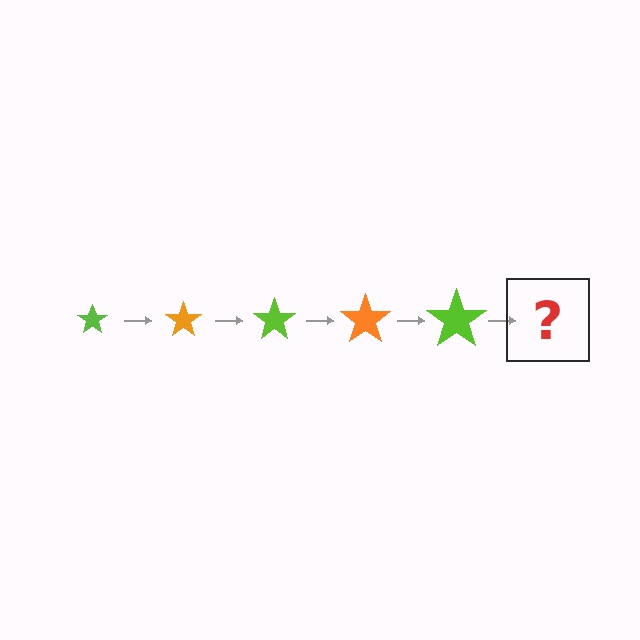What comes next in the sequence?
The next element should be an orange star, larger than the previous one.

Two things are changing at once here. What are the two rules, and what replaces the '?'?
The two rules are that the star grows larger each step and the color cycles through lime and orange. The '?' should be an orange star, larger than the previous one.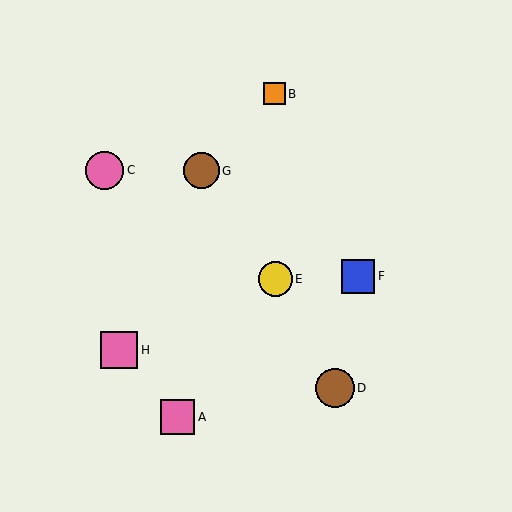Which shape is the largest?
The brown circle (labeled D) is the largest.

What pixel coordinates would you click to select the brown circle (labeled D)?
Click at (335, 388) to select the brown circle D.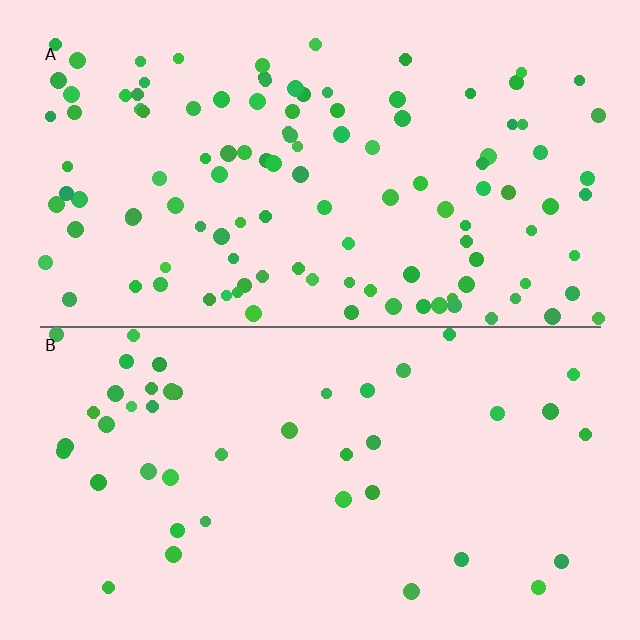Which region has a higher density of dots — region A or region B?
A (the top).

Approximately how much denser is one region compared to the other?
Approximately 2.7× — region A over region B.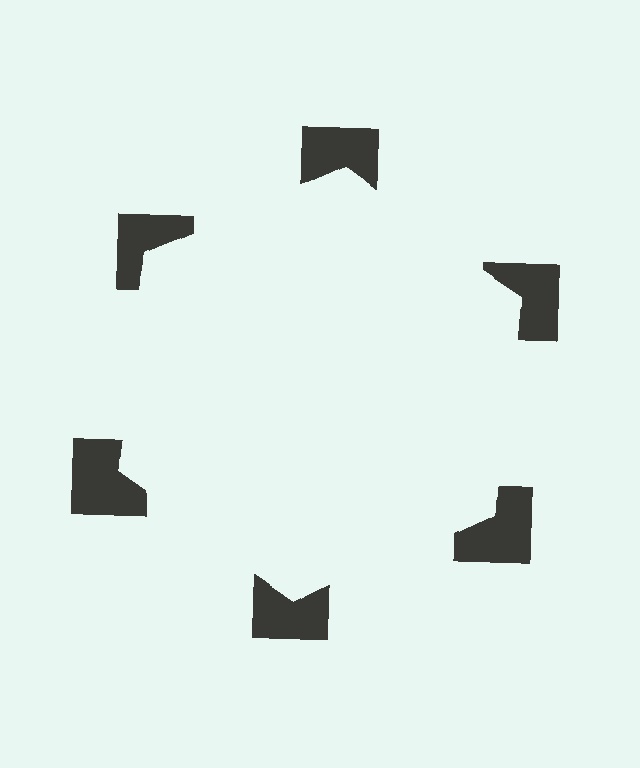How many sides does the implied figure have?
6 sides.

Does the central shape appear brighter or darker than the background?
It typically appears slightly brighter than the background, even though no actual brightness change is drawn.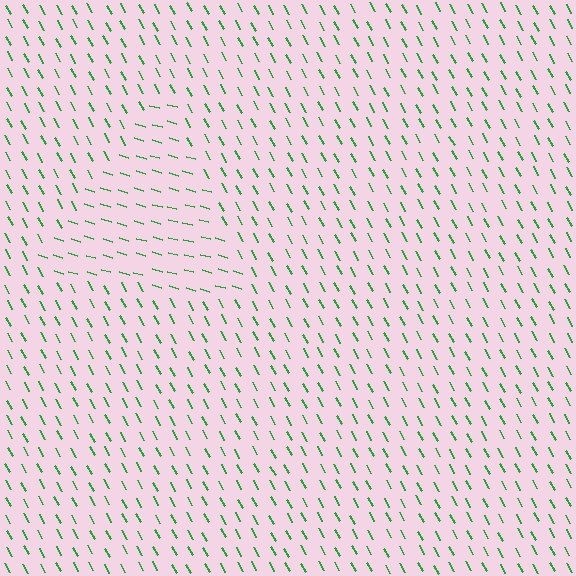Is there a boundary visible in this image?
Yes, there is a texture boundary formed by a change in line orientation.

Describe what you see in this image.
The image is filled with small green line segments. A triangle region in the image has lines oriented differently from the surrounding lines, creating a visible texture boundary.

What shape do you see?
I see a triangle.